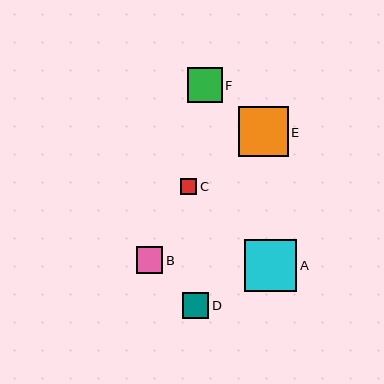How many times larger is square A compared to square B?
Square A is approximately 2.0 times the size of square B.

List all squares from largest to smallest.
From largest to smallest: A, E, F, D, B, C.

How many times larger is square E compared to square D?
Square E is approximately 1.9 times the size of square D.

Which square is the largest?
Square A is the largest with a size of approximately 52 pixels.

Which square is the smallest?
Square C is the smallest with a size of approximately 16 pixels.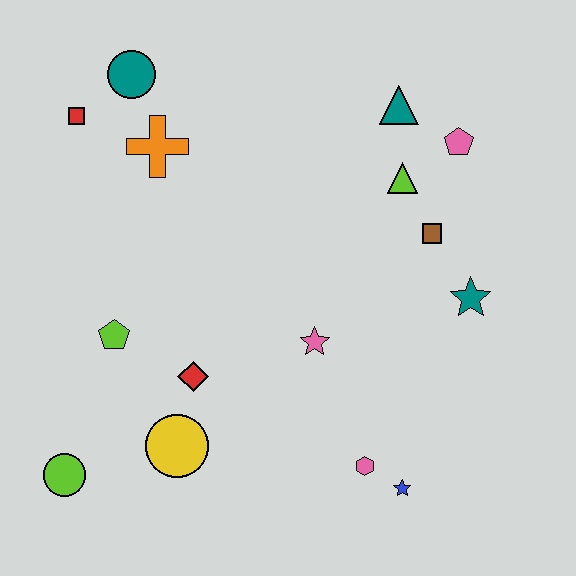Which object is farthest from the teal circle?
The blue star is farthest from the teal circle.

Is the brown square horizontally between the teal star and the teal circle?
Yes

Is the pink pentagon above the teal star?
Yes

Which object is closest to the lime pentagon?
The red diamond is closest to the lime pentagon.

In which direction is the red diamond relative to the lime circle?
The red diamond is to the right of the lime circle.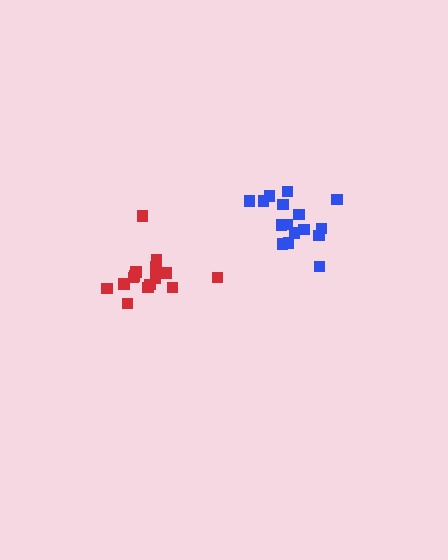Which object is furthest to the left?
The red cluster is leftmost.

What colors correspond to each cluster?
The clusters are colored: blue, red.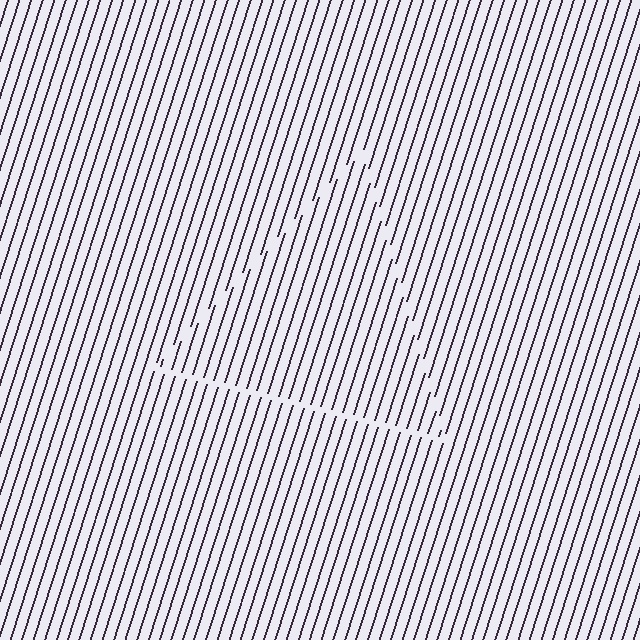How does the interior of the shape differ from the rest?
The interior of the shape contains the same grating, shifted by half a period — the contour is defined by the phase discontinuity where line-ends from the inner and outer gratings abut.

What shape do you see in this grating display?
An illusory triangle. The interior of the shape contains the same grating, shifted by half a period — the contour is defined by the phase discontinuity where line-ends from the inner and outer gratings abut.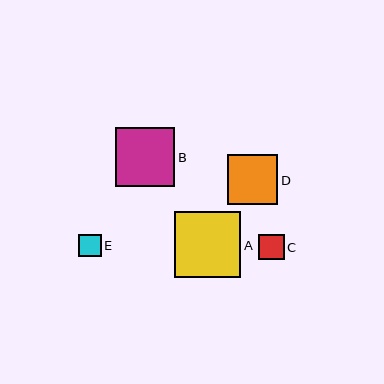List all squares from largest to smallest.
From largest to smallest: A, B, D, C, E.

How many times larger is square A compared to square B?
Square A is approximately 1.1 times the size of square B.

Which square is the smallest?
Square E is the smallest with a size of approximately 23 pixels.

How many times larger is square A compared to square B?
Square A is approximately 1.1 times the size of square B.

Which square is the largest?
Square A is the largest with a size of approximately 67 pixels.